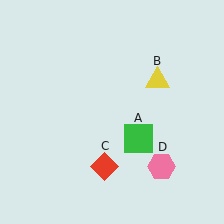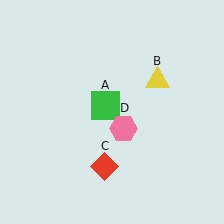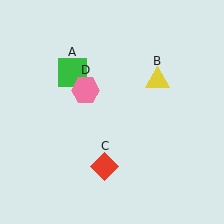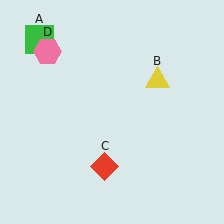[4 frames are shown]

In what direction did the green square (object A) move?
The green square (object A) moved up and to the left.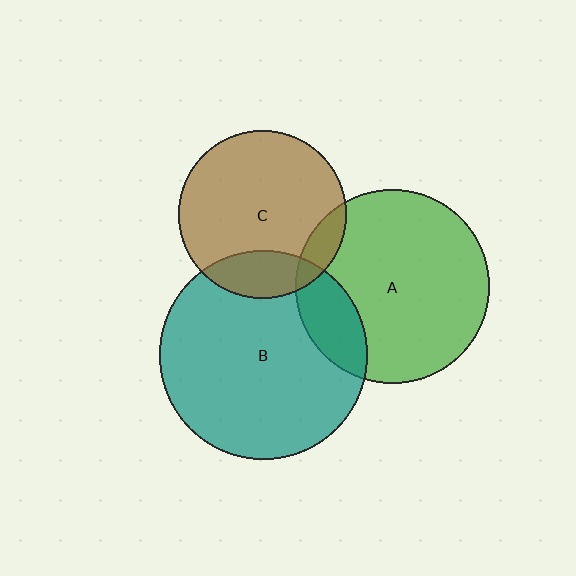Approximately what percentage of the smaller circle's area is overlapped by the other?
Approximately 20%.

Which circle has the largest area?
Circle B (teal).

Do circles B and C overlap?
Yes.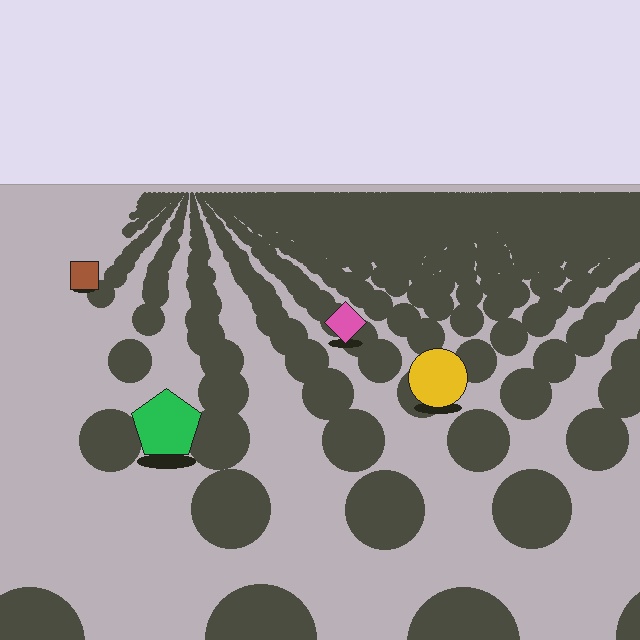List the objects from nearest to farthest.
From nearest to farthest: the green pentagon, the yellow circle, the pink diamond, the brown square.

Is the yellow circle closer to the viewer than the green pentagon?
No. The green pentagon is closer — you can tell from the texture gradient: the ground texture is coarser near it.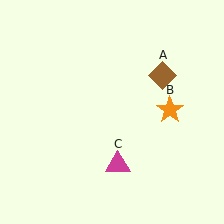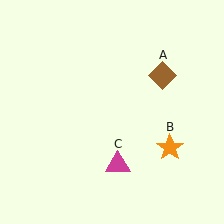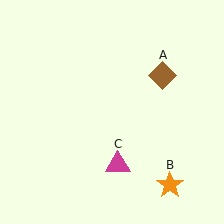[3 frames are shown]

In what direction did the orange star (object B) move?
The orange star (object B) moved down.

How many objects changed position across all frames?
1 object changed position: orange star (object B).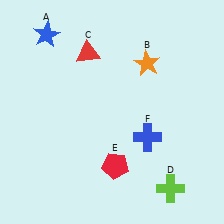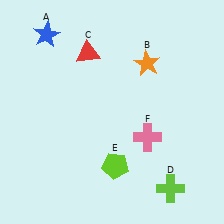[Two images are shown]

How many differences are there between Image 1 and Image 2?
There are 2 differences between the two images.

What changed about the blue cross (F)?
In Image 1, F is blue. In Image 2, it changed to pink.